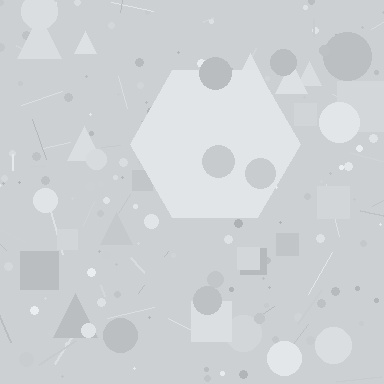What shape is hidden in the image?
A hexagon is hidden in the image.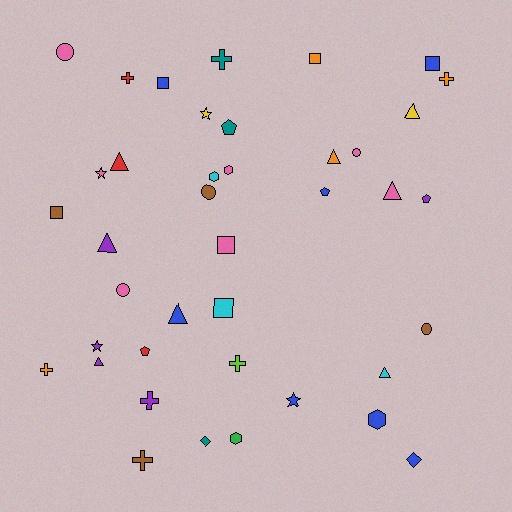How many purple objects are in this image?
There are 5 purple objects.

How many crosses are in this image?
There are 7 crosses.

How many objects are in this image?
There are 40 objects.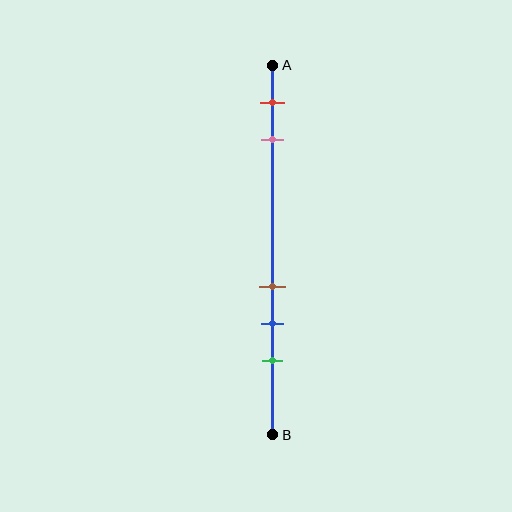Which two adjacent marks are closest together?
The brown and blue marks are the closest adjacent pair.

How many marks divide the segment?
There are 5 marks dividing the segment.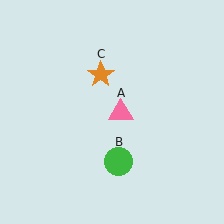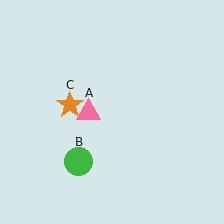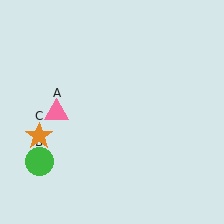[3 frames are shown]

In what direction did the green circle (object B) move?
The green circle (object B) moved left.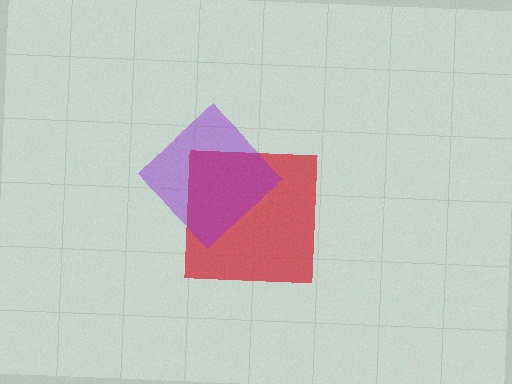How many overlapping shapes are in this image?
There are 2 overlapping shapes in the image.